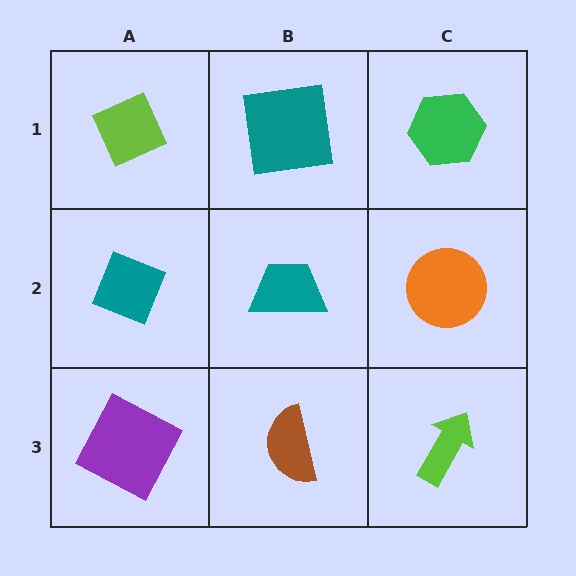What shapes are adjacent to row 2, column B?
A teal square (row 1, column B), a brown semicircle (row 3, column B), a teal diamond (row 2, column A), an orange circle (row 2, column C).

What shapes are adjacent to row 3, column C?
An orange circle (row 2, column C), a brown semicircle (row 3, column B).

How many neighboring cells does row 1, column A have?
2.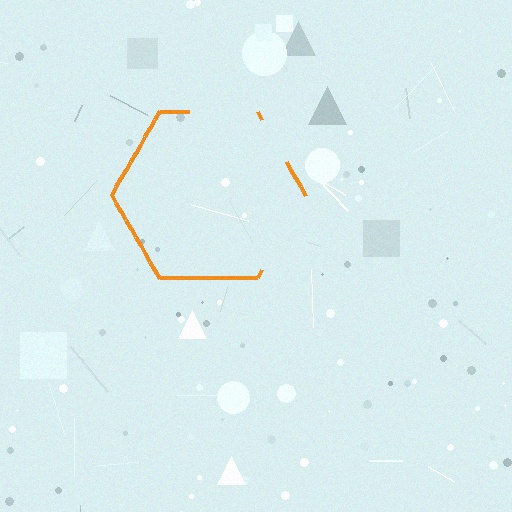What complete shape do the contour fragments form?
The contour fragments form a hexagon.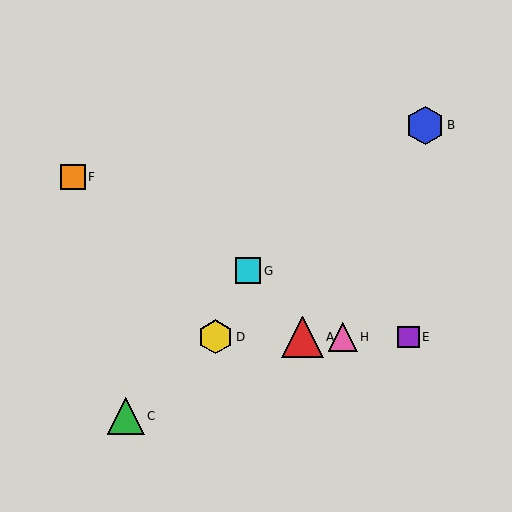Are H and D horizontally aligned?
Yes, both are at y≈337.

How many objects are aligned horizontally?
4 objects (A, D, E, H) are aligned horizontally.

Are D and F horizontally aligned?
No, D is at y≈337 and F is at y≈177.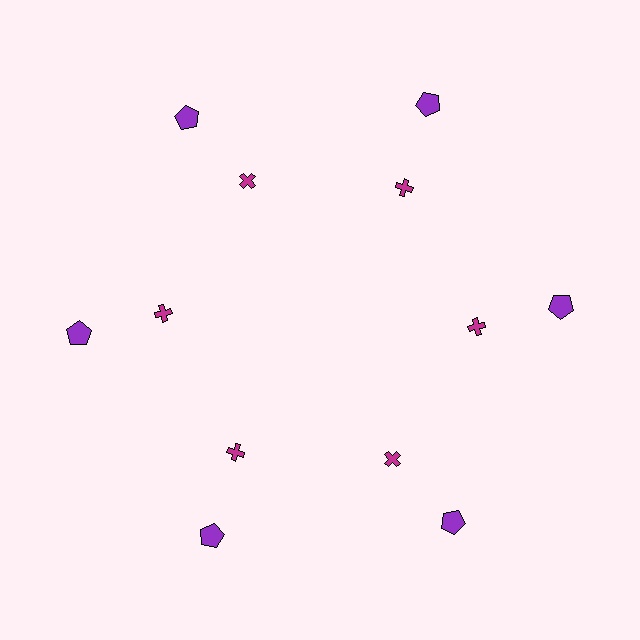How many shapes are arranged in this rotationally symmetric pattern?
There are 12 shapes, arranged in 6 groups of 2.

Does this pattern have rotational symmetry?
Yes, this pattern has 6-fold rotational symmetry. It looks the same after rotating 60 degrees around the center.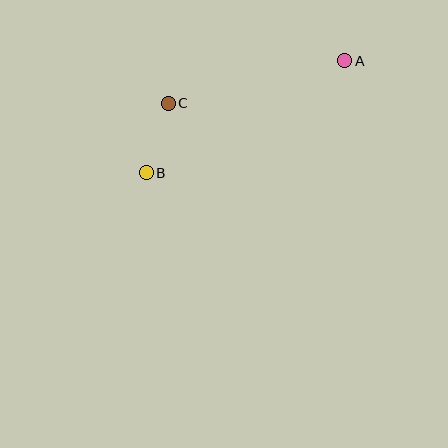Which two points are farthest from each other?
Points A and B are farthest from each other.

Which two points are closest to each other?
Points B and C are closest to each other.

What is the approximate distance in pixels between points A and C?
The distance between A and C is approximately 182 pixels.